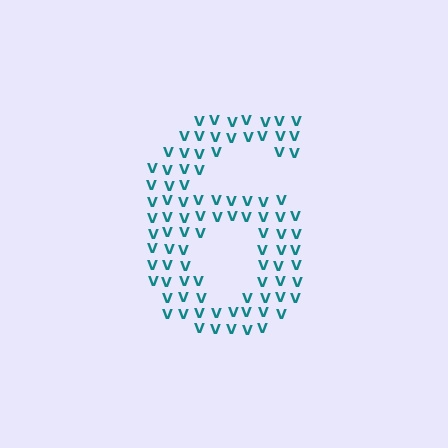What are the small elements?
The small elements are letter V's.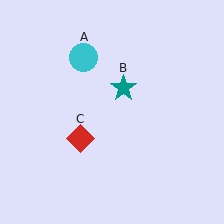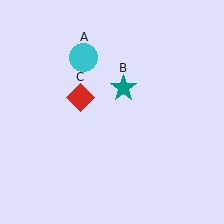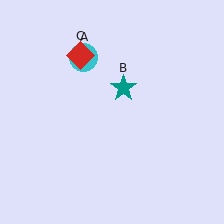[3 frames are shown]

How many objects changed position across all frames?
1 object changed position: red diamond (object C).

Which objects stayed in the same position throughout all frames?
Cyan circle (object A) and teal star (object B) remained stationary.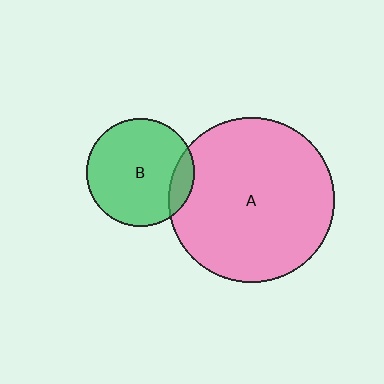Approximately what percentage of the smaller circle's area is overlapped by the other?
Approximately 10%.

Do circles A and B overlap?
Yes.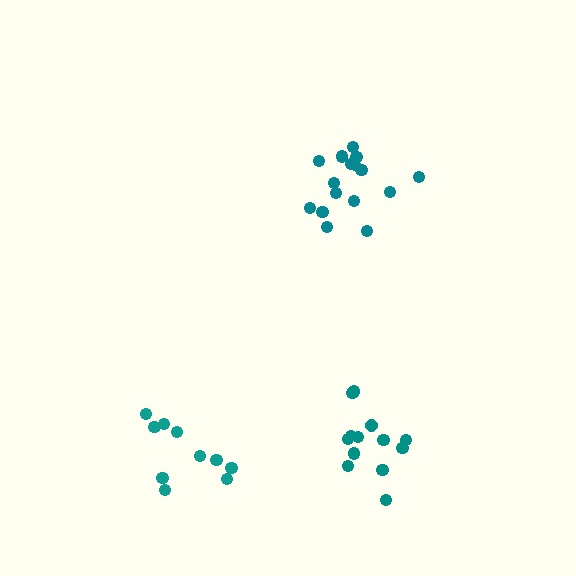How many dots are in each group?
Group 1: 10 dots, Group 2: 13 dots, Group 3: 16 dots (39 total).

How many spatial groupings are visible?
There are 3 spatial groupings.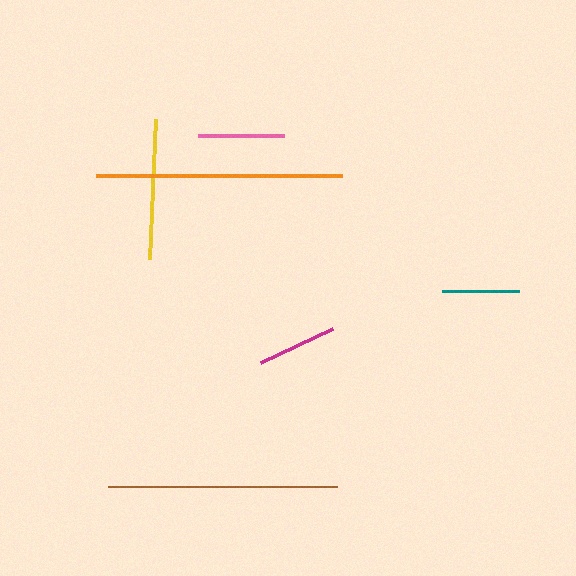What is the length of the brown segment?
The brown segment is approximately 230 pixels long.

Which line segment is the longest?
The orange line is the longest at approximately 246 pixels.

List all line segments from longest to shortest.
From longest to shortest: orange, brown, yellow, pink, magenta, teal.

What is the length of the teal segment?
The teal segment is approximately 77 pixels long.